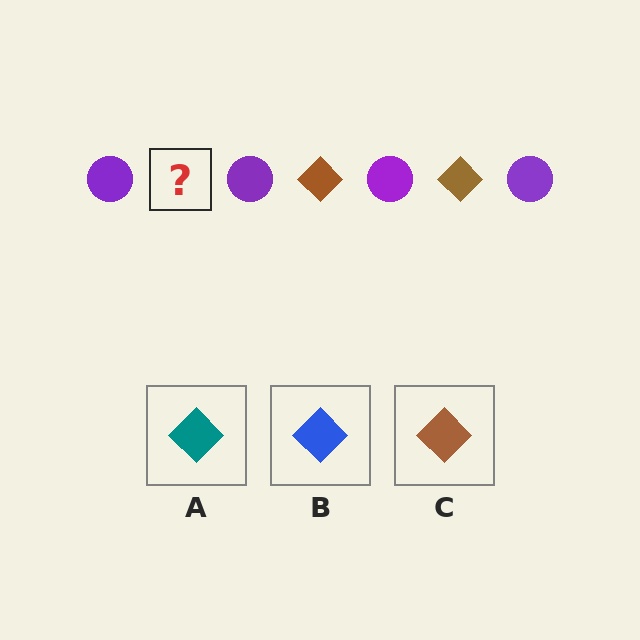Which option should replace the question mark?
Option C.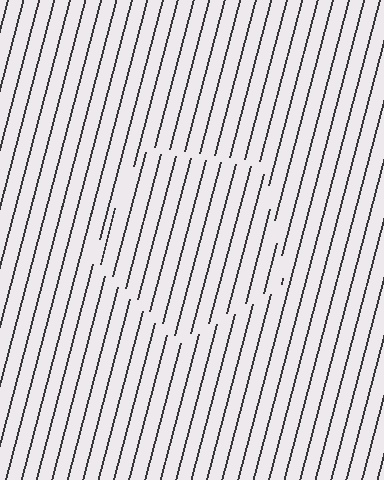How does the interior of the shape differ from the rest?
The interior of the shape contains the same grating, shifted by half a period — the contour is defined by the phase discontinuity where line-ends from the inner and outer gratings abut.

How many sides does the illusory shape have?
5 sides — the line-ends trace a pentagon.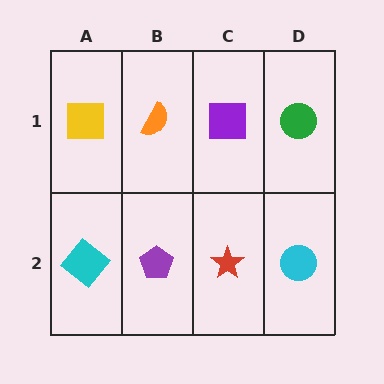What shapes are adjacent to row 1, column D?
A cyan circle (row 2, column D), a purple square (row 1, column C).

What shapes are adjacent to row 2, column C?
A purple square (row 1, column C), a purple pentagon (row 2, column B), a cyan circle (row 2, column D).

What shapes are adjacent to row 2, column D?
A green circle (row 1, column D), a red star (row 2, column C).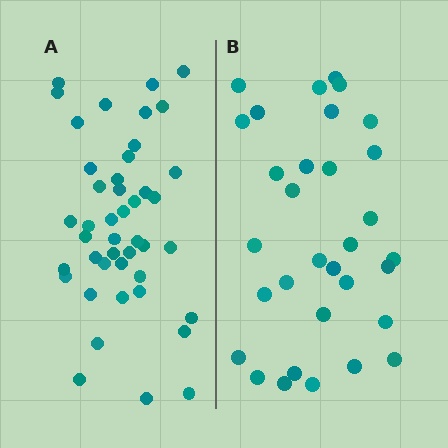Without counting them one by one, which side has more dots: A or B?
Region A (the left region) has more dots.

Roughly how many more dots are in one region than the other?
Region A has roughly 12 or so more dots than region B.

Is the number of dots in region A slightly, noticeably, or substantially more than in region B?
Region A has noticeably more, but not dramatically so. The ratio is roughly 1.4 to 1.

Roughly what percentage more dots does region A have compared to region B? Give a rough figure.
About 40% more.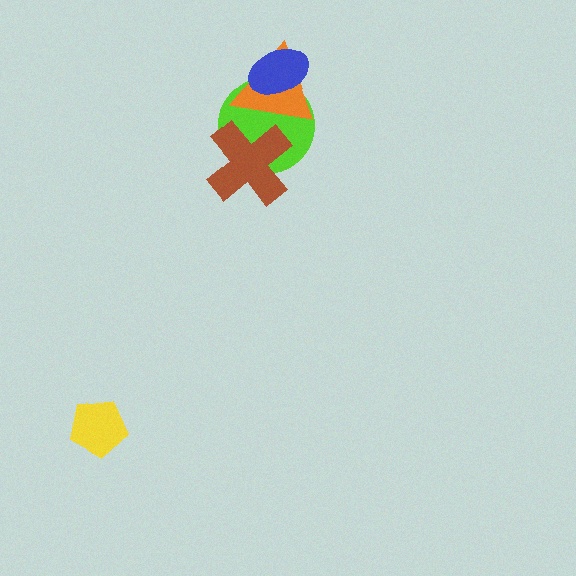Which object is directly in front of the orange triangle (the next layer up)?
The brown cross is directly in front of the orange triangle.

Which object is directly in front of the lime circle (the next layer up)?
The orange triangle is directly in front of the lime circle.